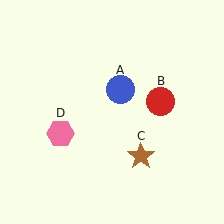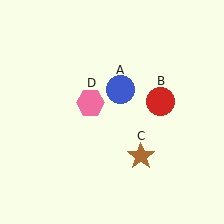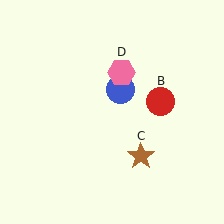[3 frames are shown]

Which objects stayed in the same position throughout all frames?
Blue circle (object A) and red circle (object B) and brown star (object C) remained stationary.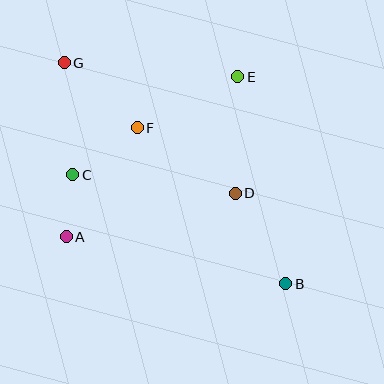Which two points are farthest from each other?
Points B and G are farthest from each other.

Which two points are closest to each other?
Points A and C are closest to each other.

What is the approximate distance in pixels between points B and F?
The distance between B and F is approximately 216 pixels.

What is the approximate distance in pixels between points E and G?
The distance between E and G is approximately 174 pixels.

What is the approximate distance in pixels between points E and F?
The distance between E and F is approximately 113 pixels.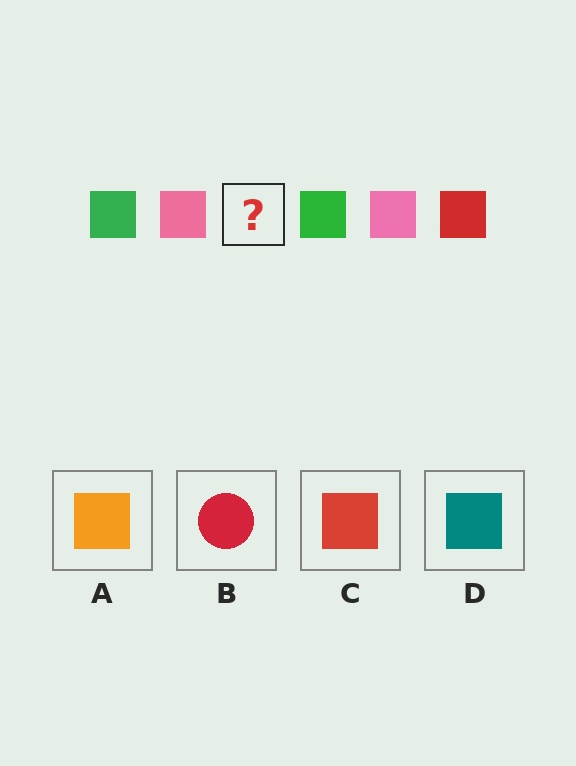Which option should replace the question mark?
Option C.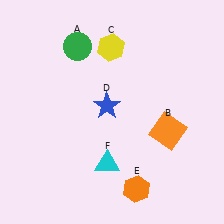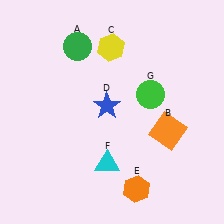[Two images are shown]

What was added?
A green circle (G) was added in Image 2.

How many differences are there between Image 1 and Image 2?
There is 1 difference between the two images.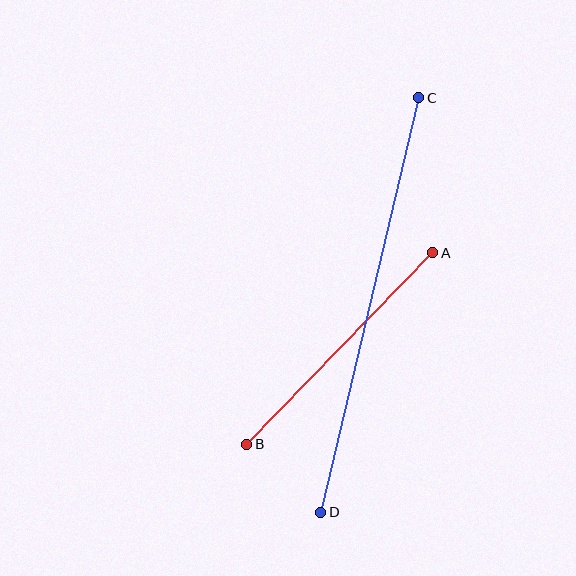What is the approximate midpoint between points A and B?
The midpoint is at approximately (340, 348) pixels.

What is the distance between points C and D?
The distance is approximately 426 pixels.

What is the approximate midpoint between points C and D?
The midpoint is at approximately (370, 305) pixels.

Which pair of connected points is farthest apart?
Points C and D are farthest apart.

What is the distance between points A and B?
The distance is approximately 267 pixels.